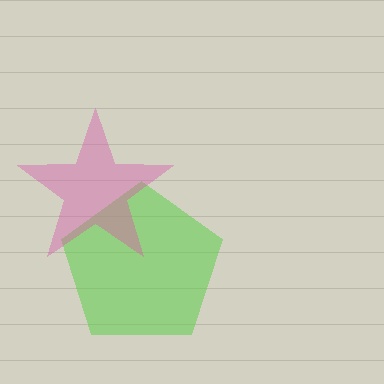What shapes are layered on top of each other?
The layered shapes are: a lime pentagon, a pink star.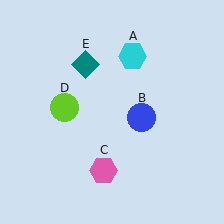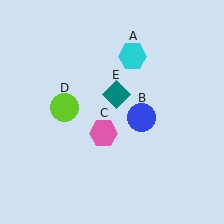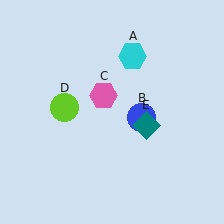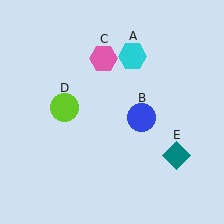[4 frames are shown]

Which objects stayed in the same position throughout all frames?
Cyan hexagon (object A) and blue circle (object B) and lime circle (object D) remained stationary.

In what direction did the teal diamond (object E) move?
The teal diamond (object E) moved down and to the right.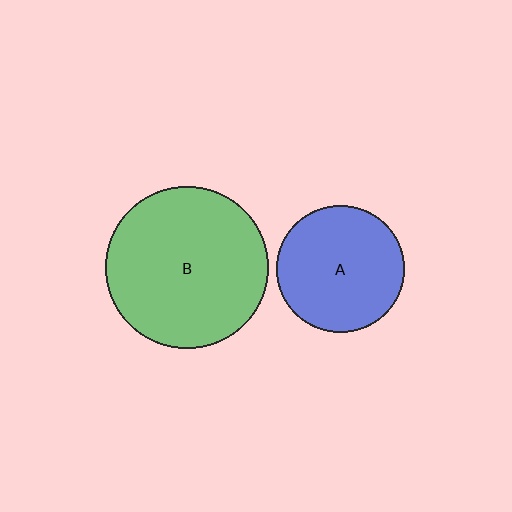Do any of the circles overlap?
No, none of the circles overlap.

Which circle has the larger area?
Circle B (green).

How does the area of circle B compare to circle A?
Approximately 1.6 times.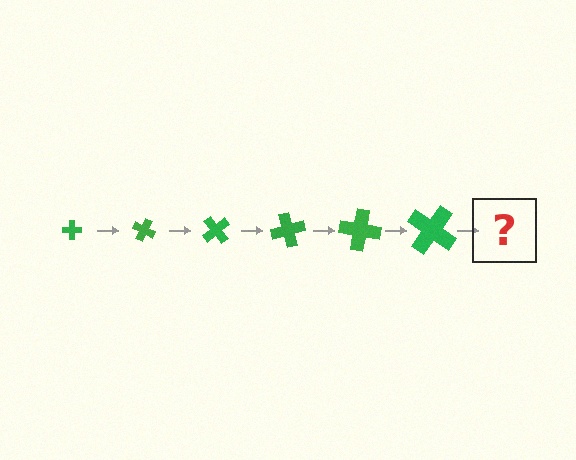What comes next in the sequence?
The next element should be a cross, larger than the previous one and rotated 150 degrees from the start.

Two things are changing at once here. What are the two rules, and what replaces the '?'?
The two rules are that the cross grows larger each step and it rotates 25 degrees each step. The '?' should be a cross, larger than the previous one and rotated 150 degrees from the start.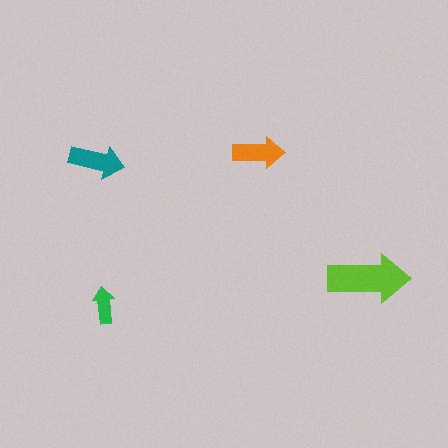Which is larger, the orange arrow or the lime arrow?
The lime one.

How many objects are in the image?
There are 4 objects in the image.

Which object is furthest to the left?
The teal arrow is leftmost.